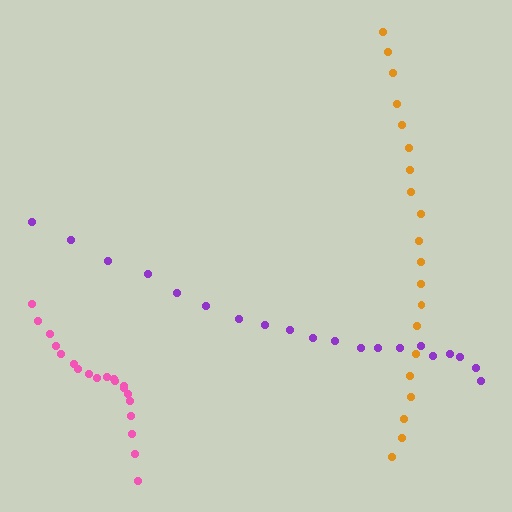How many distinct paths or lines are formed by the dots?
There are 3 distinct paths.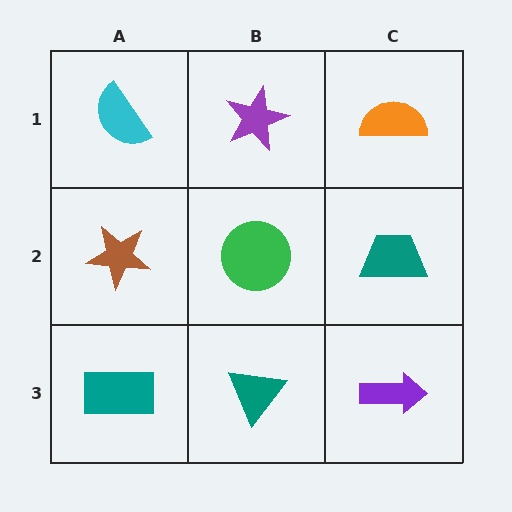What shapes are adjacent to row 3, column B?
A green circle (row 2, column B), a teal rectangle (row 3, column A), a purple arrow (row 3, column C).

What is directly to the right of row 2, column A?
A green circle.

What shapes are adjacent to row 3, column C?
A teal trapezoid (row 2, column C), a teal triangle (row 3, column B).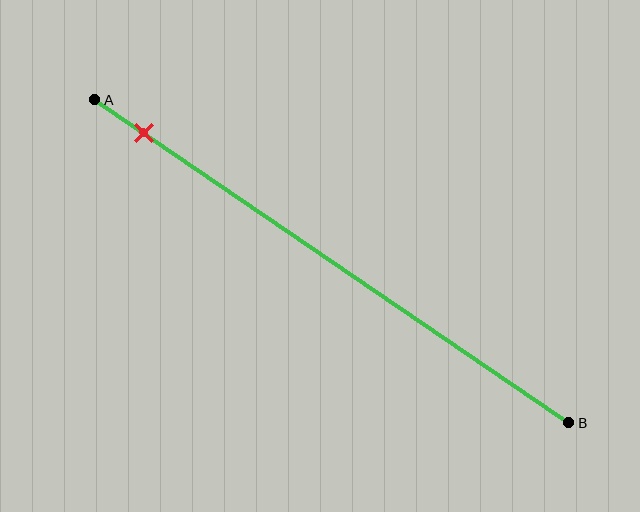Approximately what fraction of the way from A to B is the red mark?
The red mark is approximately 10% of the way from A to B.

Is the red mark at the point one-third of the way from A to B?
No, the mark is at about 10% from A, not at the 33% one-third point.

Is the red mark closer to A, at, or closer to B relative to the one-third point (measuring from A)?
The red mark is closer to point A than the one-third point of segment AB.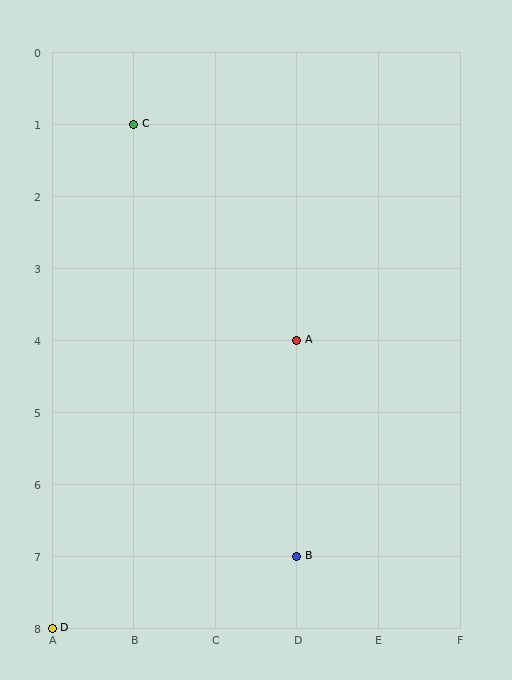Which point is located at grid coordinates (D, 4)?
Point A is at (D, 4).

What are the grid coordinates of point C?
Point C is at grid coordinates (B, 1).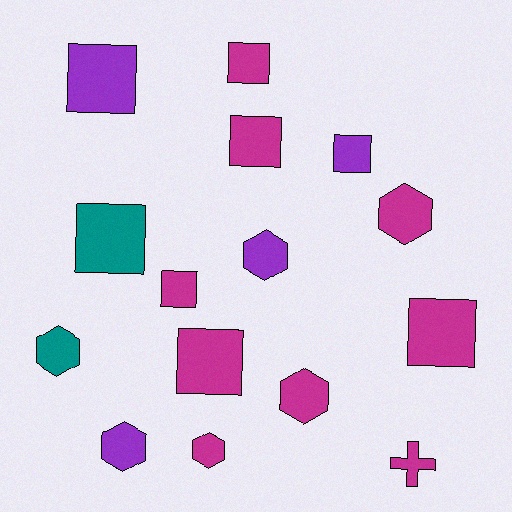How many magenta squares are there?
There are 5 magenta squares.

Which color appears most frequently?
Magenta, with 9 objects.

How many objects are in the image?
There are 15 objects.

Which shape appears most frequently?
Square, with 8 objects.